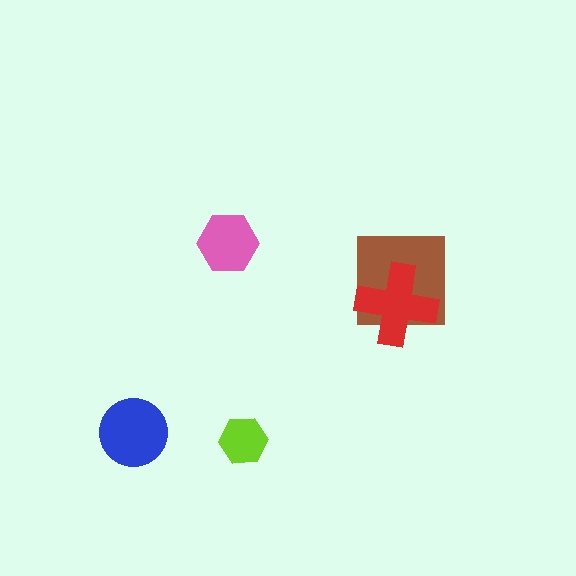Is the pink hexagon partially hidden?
No, no other shape covers it.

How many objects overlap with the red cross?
1 object overlaps with the red cross.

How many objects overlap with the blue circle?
0 objects overlap with the blue circle.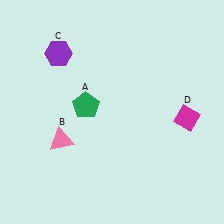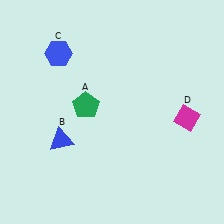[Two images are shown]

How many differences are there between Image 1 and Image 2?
There are 2 differences between the two images.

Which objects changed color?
B changed from pink to blue. C changed from purple to blue.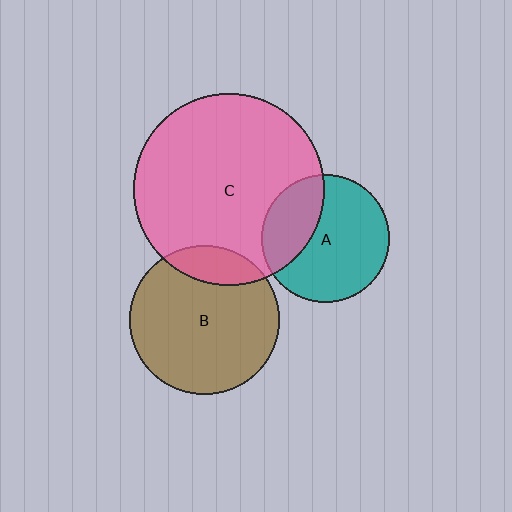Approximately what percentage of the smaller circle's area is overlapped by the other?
Approximately 15%.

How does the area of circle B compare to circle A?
Approximately 1.4 times.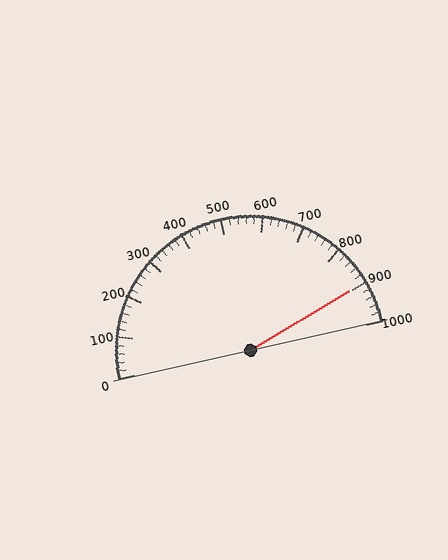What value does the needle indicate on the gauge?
The needle indicates approximately 900.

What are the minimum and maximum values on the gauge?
The gauge ranges from 0 to 1000.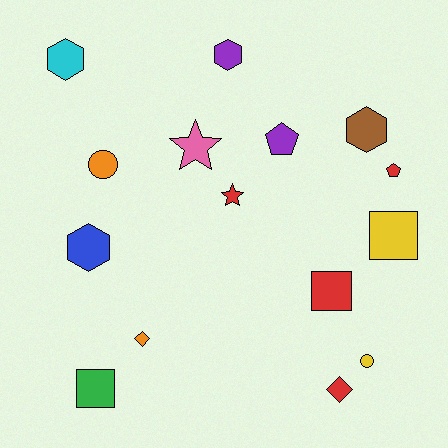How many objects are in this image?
There are 15 objects.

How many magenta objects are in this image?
There are no magenta objects.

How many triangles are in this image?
There are no triangles.